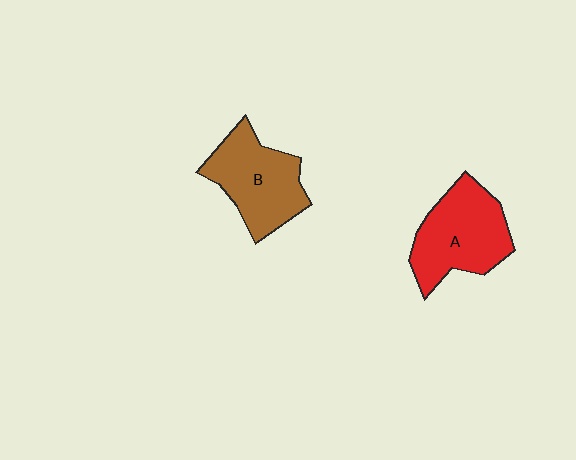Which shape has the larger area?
Shape A (red).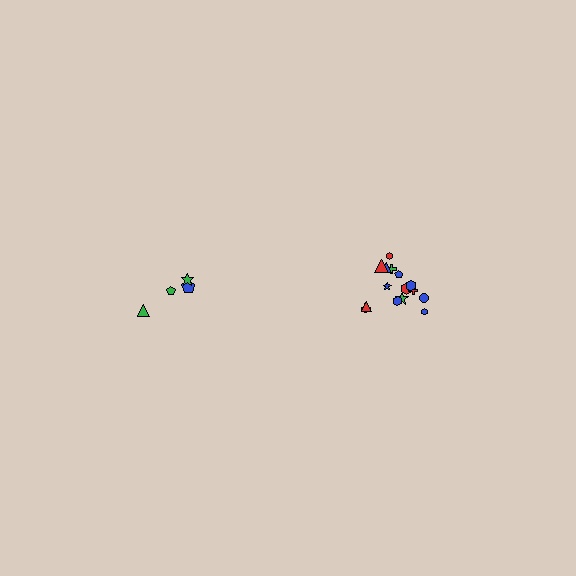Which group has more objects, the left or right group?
The right group.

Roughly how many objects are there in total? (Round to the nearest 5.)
Roughly 20 objects in total.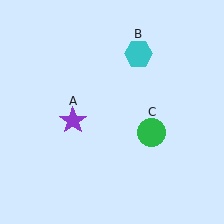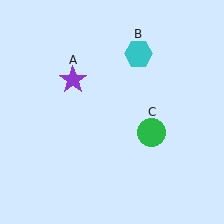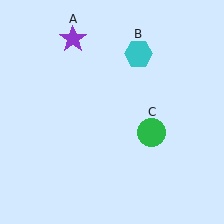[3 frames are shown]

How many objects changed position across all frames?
1 object changed position: purple star (object A).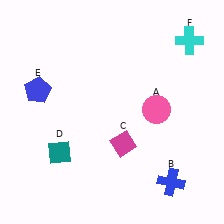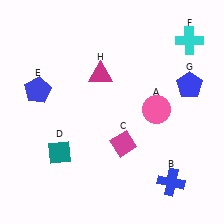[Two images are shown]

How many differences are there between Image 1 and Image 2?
There are 2 differences between the two images.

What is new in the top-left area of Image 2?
A magenta triangle (H) was added in the top-left area of Image 2.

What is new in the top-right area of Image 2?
A blue pentagon (G) was added in the top-right area of Image 2.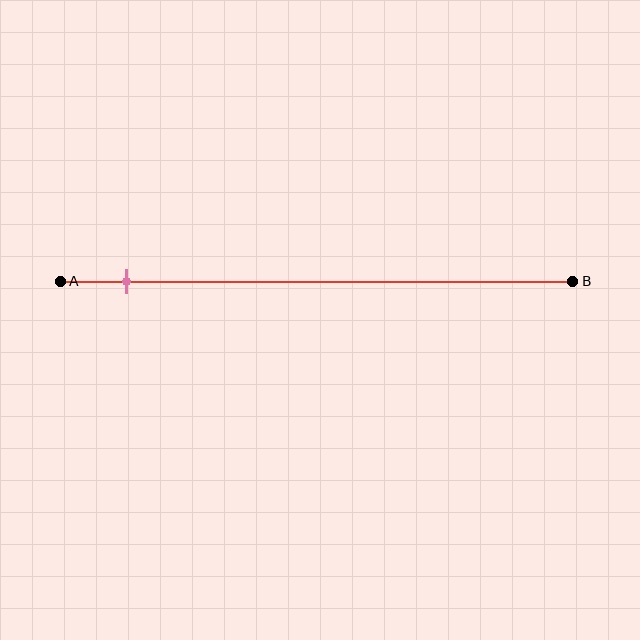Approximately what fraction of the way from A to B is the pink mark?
The pink mark is approximately 15% of the way from A to B.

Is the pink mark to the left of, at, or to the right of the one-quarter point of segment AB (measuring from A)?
The pink mark is to the left of the one-quarter point of segment AB.